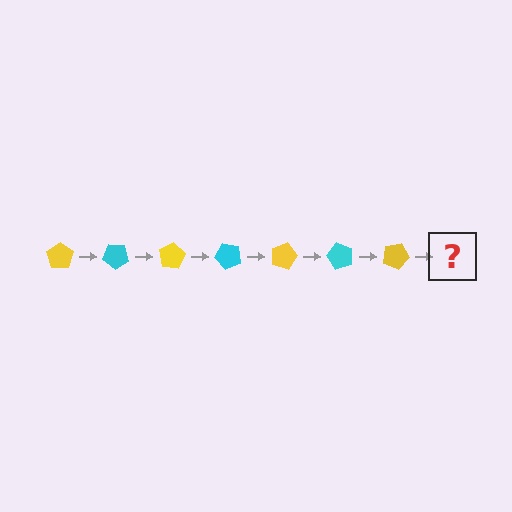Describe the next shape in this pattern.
It should be a cyan pentagon, rotated 280 degrees from the start.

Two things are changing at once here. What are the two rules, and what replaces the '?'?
The two rules are that it rotates 40 degrees each step and the color cycles through yellow and cyan. The '?' should be a cyan pentagon, rotated 280 degrees from the start.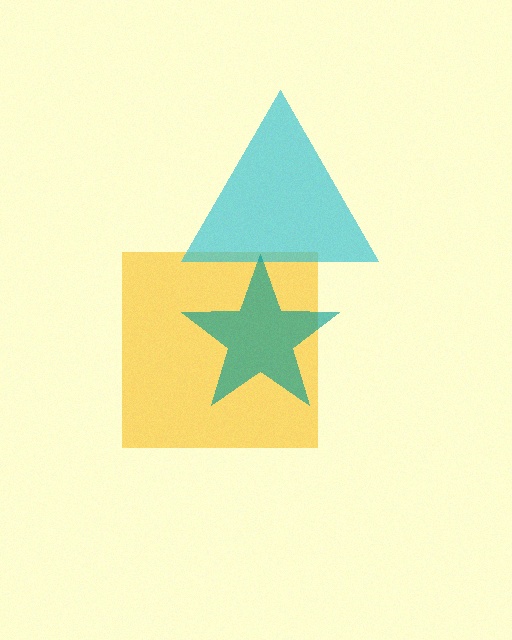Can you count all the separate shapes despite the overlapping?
Yes, there are 3 separate shapes.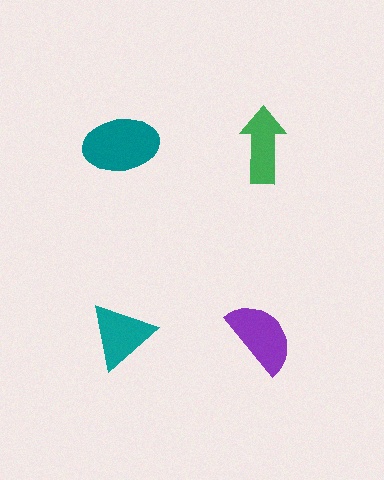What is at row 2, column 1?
A teal triangle.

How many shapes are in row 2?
2 shapes.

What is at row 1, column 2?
A green arrow.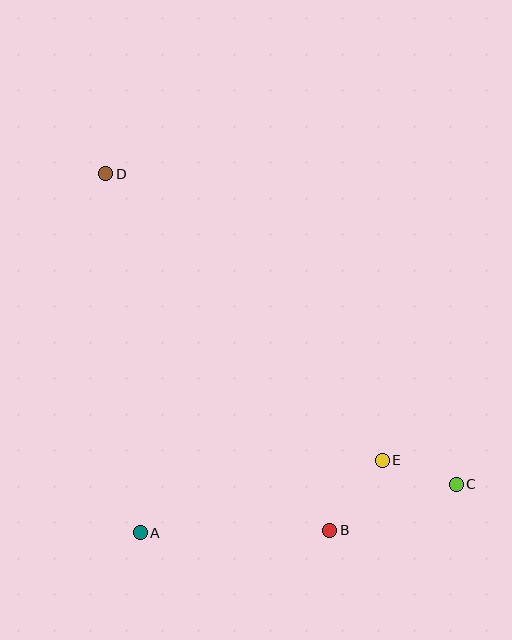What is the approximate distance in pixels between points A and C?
The distance between A and C is approximately 319 pixels.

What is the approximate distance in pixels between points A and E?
The distance between A and E is approximately 252 pixels.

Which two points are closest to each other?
Points C and E are closest to each other.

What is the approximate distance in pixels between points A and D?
The distance between A and D is approximately 361 pixels.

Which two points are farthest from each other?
Points C and D are farthest from each other.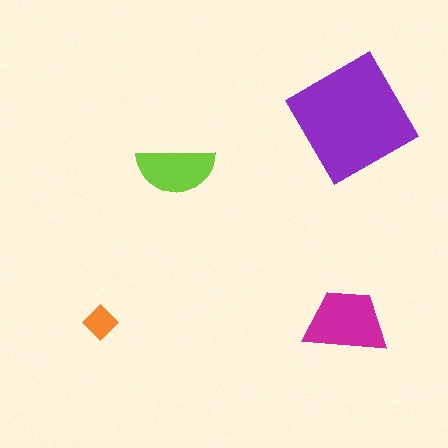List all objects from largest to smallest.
The purple square, the magenta trapezoid, the lime semicircle, the orange diamond.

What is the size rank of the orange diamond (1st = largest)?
4th.